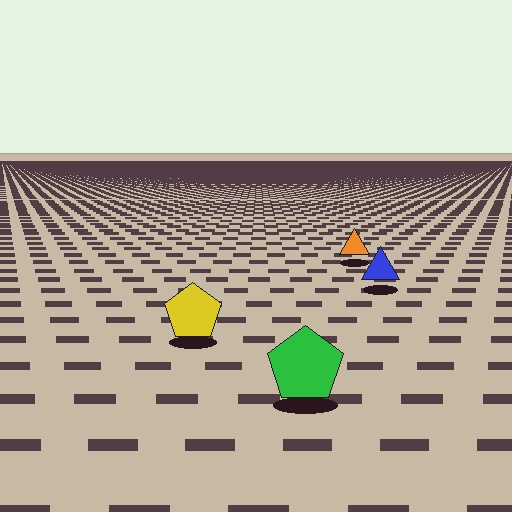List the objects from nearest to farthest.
From nearest to farthest: the green pentagon, the yellow pentagon, the blue triangle, the orange triangle.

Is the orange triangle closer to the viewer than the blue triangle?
No. The blue triangle is closer — you can tell from the texture gradient: the ground texture is coarser near it.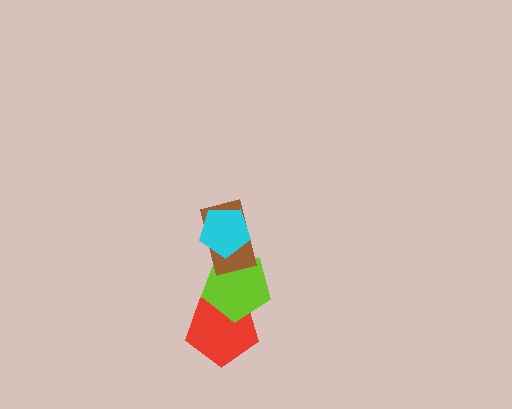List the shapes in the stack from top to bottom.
From top to bottom: the cyan pentagon, the brown rectangle, the lime pentagon, the red pentagon.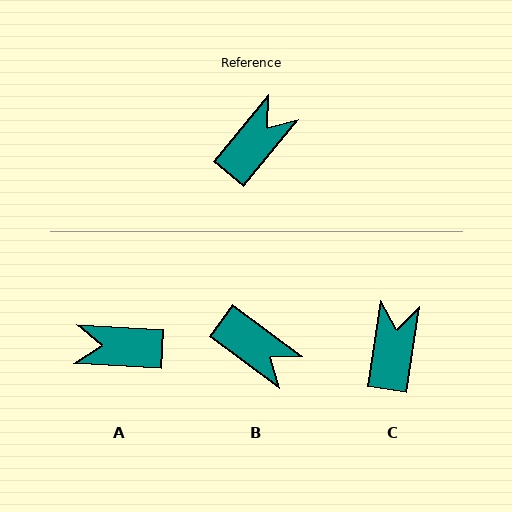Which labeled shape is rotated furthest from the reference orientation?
A, about 126 degrees away.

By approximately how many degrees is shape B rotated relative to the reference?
Approximately 87 degrees clockwise.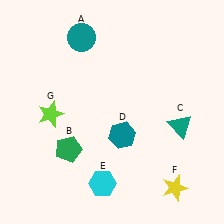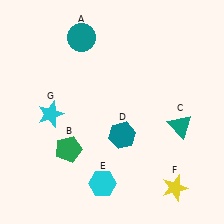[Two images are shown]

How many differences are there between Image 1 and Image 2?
There is 1 difference between the two images.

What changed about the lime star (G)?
In Image 1, G is lime. In Image 2, it changed to cyan.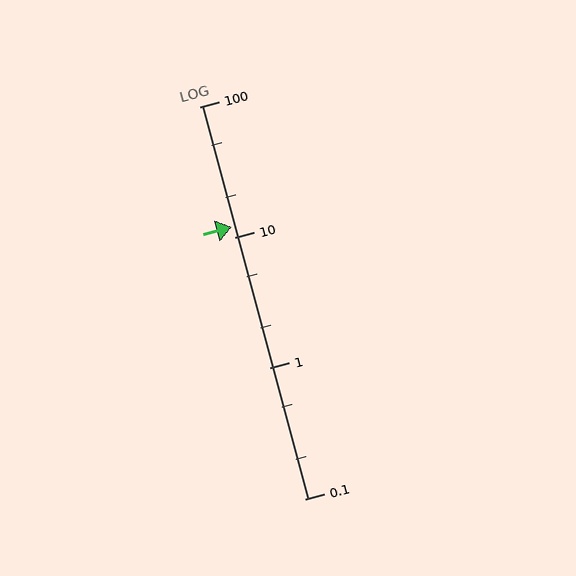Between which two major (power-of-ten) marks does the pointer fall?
The pointer is between 10 and 100.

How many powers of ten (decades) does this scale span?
The scale spans 3 decades, from 0.1 to 100.